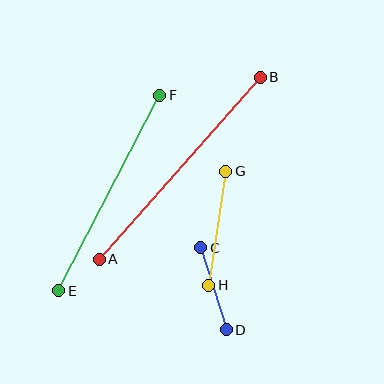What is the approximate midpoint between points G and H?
The midpoint is at approximately (217, 228) pixels.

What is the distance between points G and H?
The distance is approximately 115 pixels.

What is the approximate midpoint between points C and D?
The midpoint is at approximately (213, 289) pixels.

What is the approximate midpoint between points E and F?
The midpoint is at approximately (109, 193) pixels.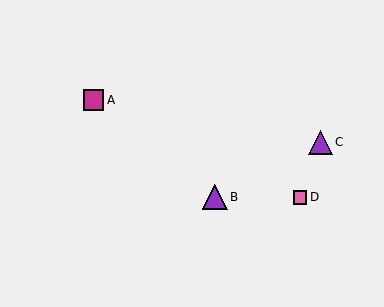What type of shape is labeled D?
Shape D is a pink square.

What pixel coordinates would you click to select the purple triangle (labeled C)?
Click at (321, 142) to select the purple triangle C.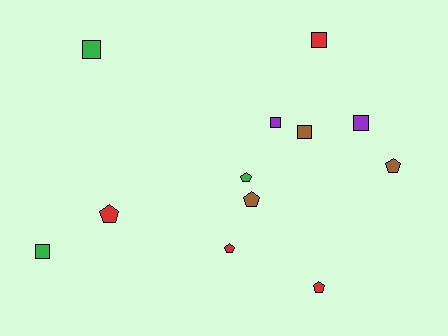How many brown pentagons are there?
There are 2 brown pentagons.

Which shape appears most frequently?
Pentagon, with 6 objects.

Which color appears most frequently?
Red, with 4 objects.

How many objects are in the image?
There are 12 objects.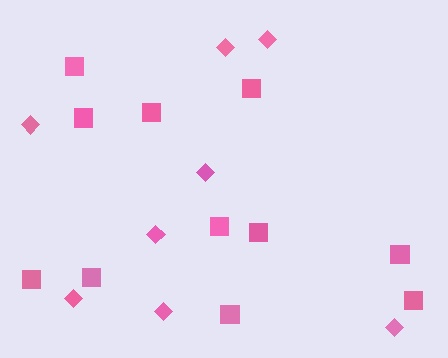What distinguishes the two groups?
There are 2 groups: one group of squares (11) and one group of diamonds (8).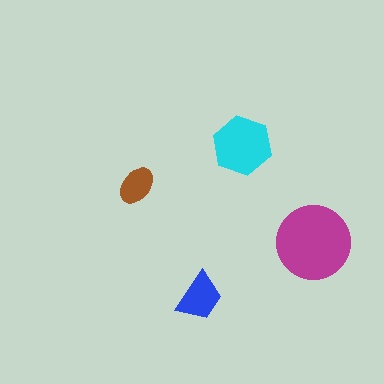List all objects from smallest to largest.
The brown ellipse, the blue trapezoid, the cyan hexagon, the magenta circle.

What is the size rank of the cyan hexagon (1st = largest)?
2nd.